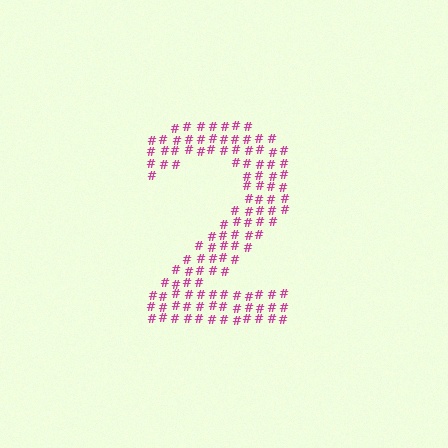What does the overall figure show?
The overall figure shows the digit 2.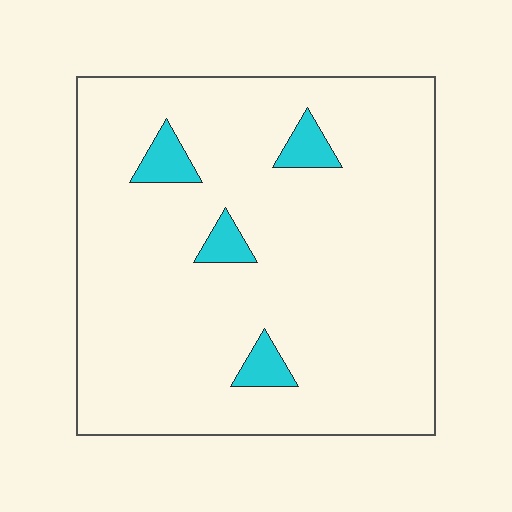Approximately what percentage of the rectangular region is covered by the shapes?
Approximately 5%.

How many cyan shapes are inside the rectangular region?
4.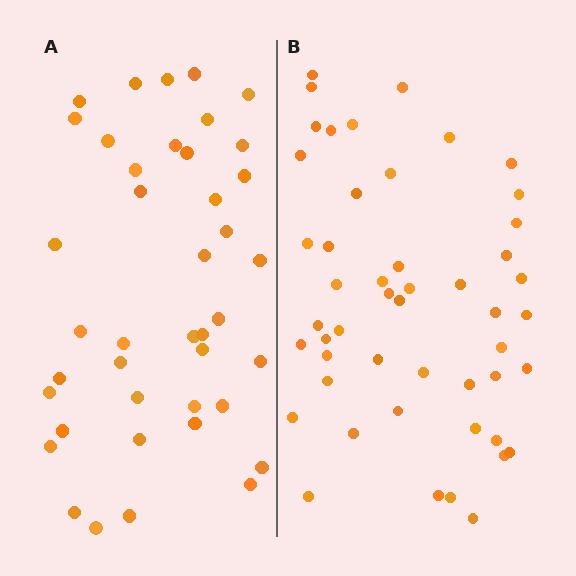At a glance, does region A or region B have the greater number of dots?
Region B (the right region) has more dots.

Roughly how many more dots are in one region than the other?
Region B has roughly 8 or so more dots than region A.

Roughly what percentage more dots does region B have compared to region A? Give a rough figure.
About 20% more.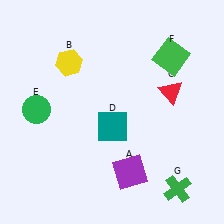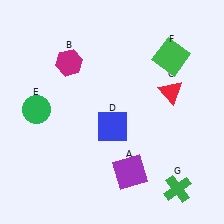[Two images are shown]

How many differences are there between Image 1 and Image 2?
There are 2 differences between the two images.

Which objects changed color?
B changed from yellow to magenta. D changed from teal to blue.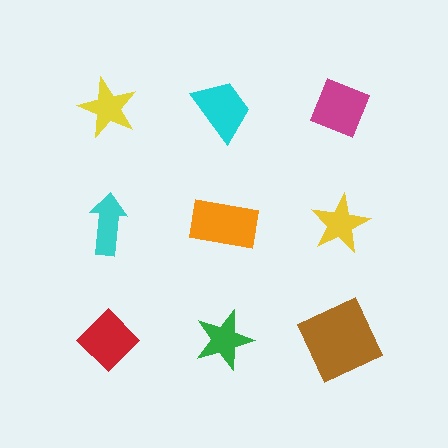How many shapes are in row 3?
3 shapes.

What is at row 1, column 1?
A yellow star.